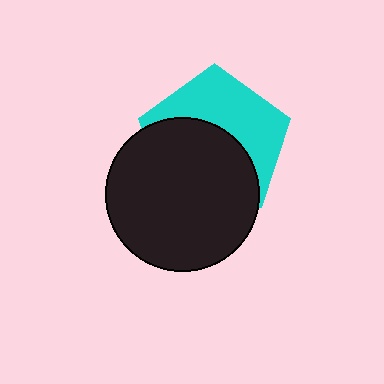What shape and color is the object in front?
The object in front is a black circle.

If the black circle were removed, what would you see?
You would see the complete cyan pentagon.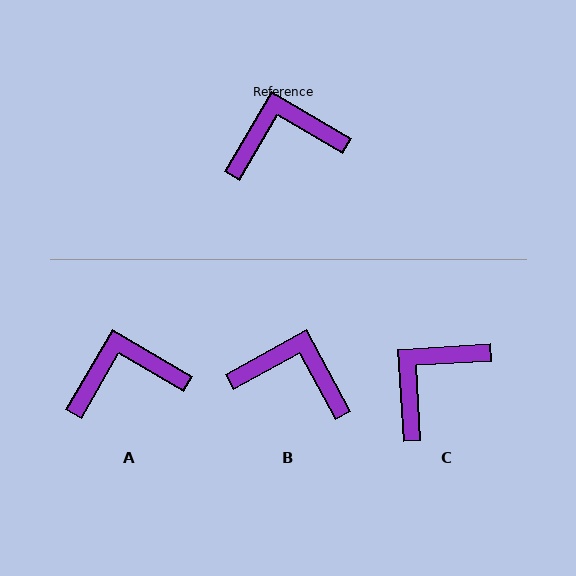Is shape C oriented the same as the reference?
No, it is off by about 34 degrees.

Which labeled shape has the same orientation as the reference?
A.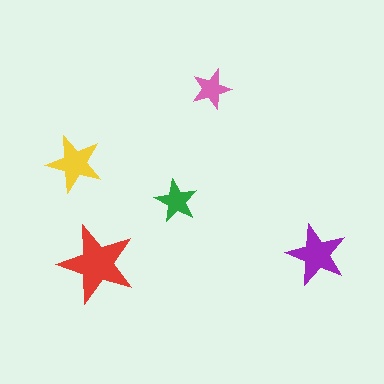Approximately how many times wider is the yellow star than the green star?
About 1.5 times wider.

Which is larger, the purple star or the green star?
The purple one.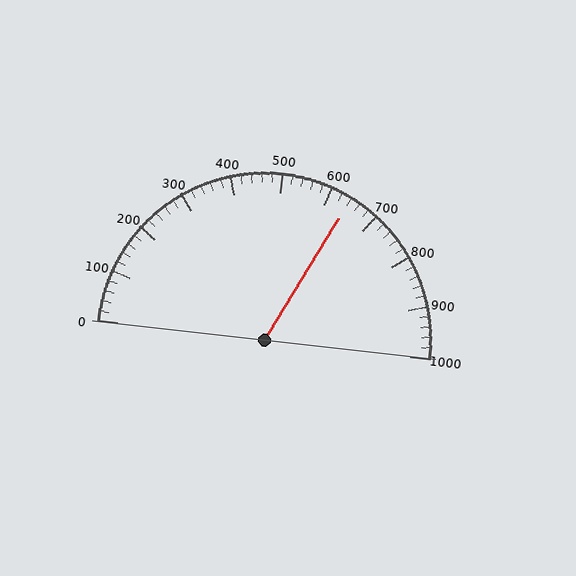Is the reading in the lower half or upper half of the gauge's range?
The reading is in the upper half of the range (0 to 1000).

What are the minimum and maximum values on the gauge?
The gauge ranges from 0 to 1000.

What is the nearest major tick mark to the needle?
The nearest major tick mark is 600.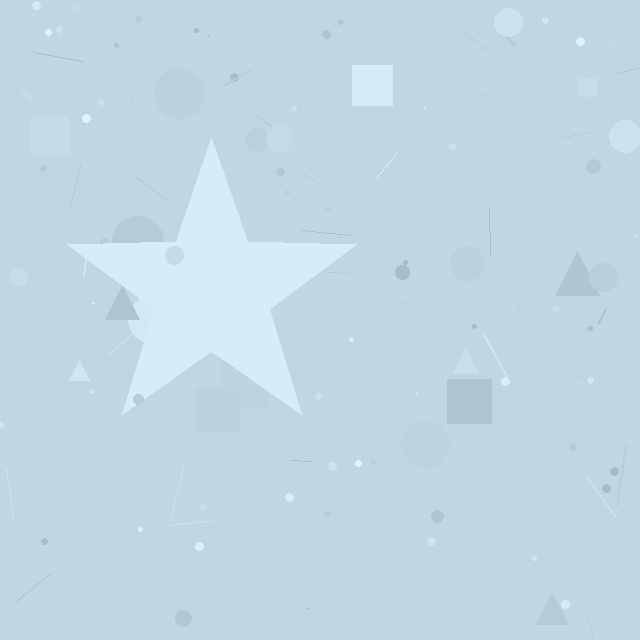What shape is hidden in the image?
A star is hidden in the image.